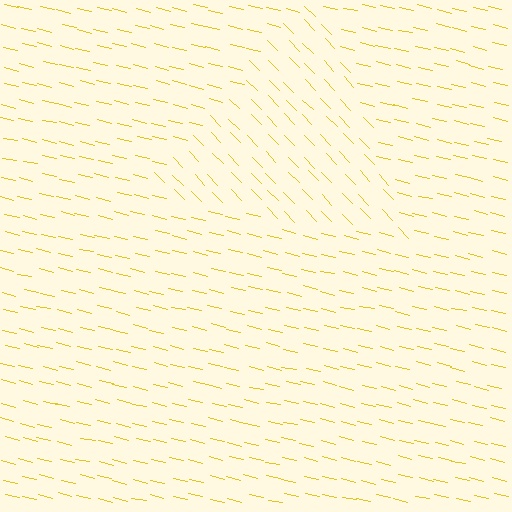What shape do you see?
I see a triangle.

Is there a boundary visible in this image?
Yes, there is a texture boundary formed by a change in line orientation.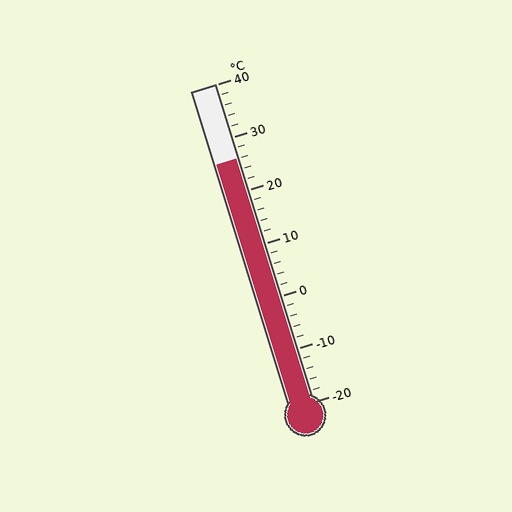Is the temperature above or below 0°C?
The temperature is above 0°C.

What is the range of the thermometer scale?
The thermometer scale ranges from -20°C to 40°C.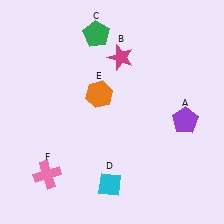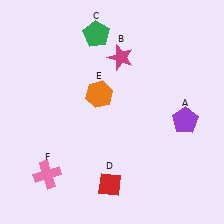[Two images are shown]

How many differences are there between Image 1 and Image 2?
There is 1 difference between the two images.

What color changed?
The diamond (D) changed from cyan in Image 1 to red in Image 2.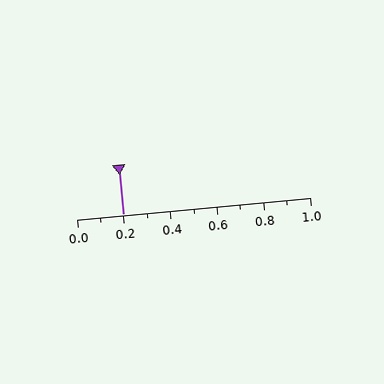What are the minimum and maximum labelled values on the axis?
The axis runs from 0.0 to 1.0.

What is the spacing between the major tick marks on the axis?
The major ticks are spaced 0.2 apart.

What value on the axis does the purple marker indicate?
The marker indicates approximately 0.2.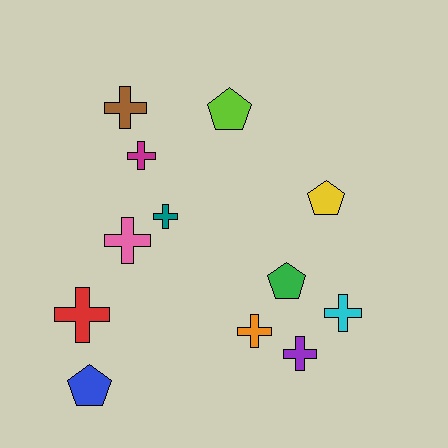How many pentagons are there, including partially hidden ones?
There are 4 pentagons.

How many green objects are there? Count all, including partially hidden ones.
There is 1 green object.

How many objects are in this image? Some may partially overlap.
There are 12 objects.